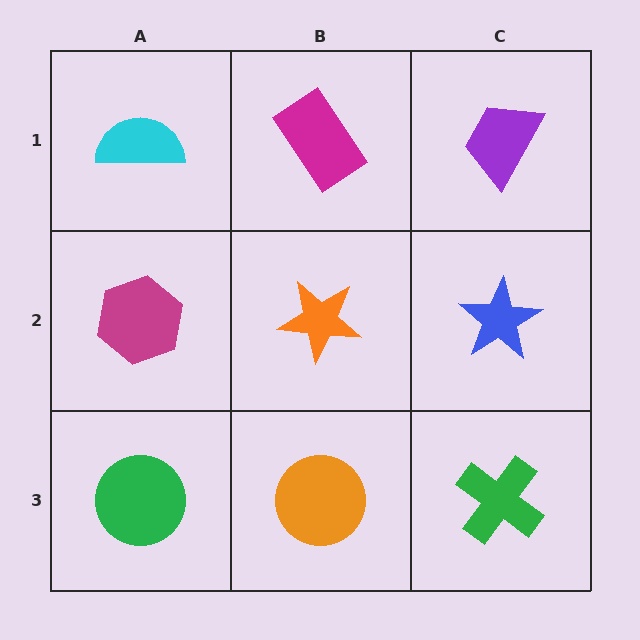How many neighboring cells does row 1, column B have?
3.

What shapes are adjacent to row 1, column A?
A magenta hexagon (row 2, column A), a magenta rectangle (row 1, column B).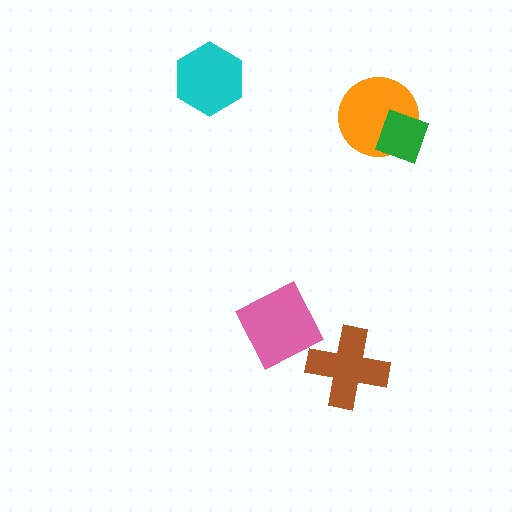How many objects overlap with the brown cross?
0 objects overlap with the brown cross.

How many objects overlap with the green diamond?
1 object overlaps with the green diamond.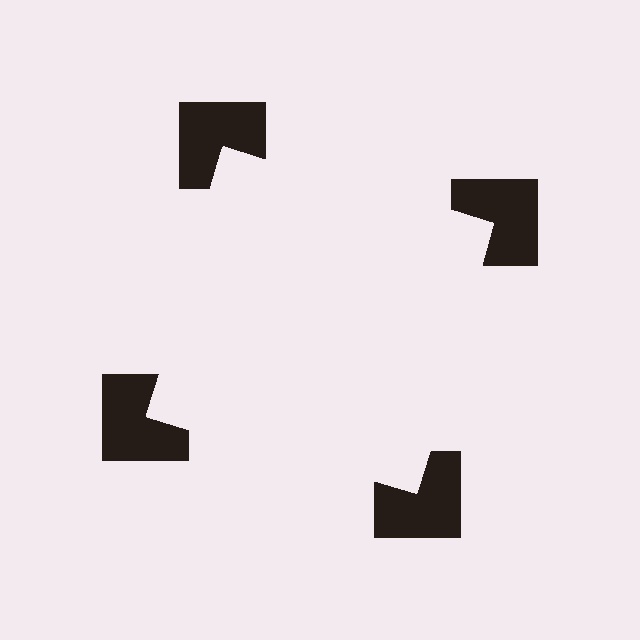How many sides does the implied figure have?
4 sides.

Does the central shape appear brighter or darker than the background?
It typically appears slightly brighter than the background, even though no actual brightness change is drawn.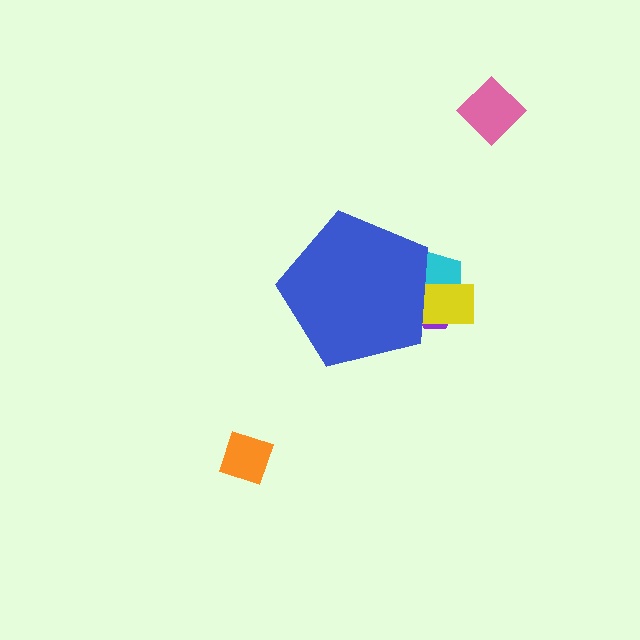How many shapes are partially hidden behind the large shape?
3 shapes are partially hidden.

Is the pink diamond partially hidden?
No, the pink diamond is fully visible.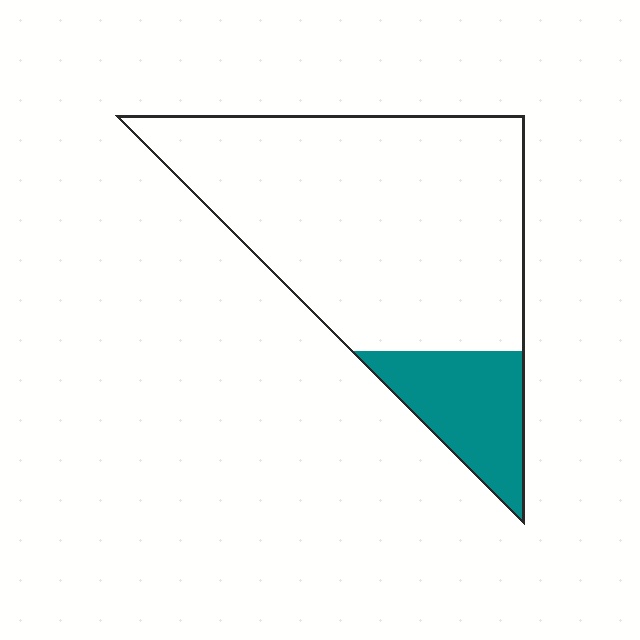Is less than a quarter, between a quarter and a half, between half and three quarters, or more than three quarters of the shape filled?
Less than a quarter.